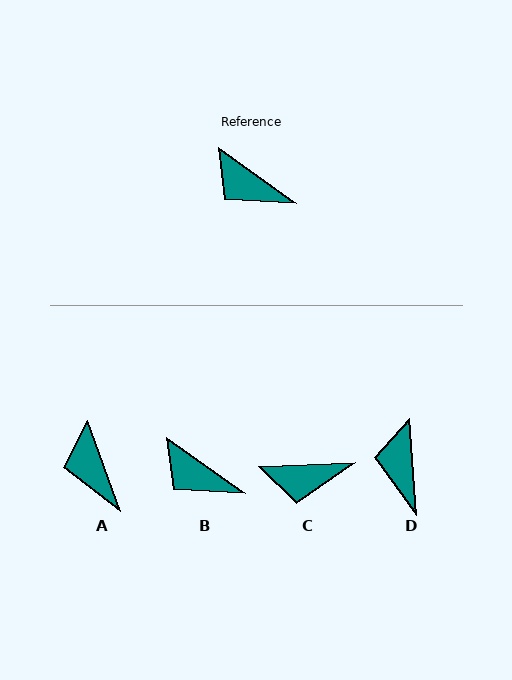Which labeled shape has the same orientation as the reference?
B.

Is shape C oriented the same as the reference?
No, it is off by about 38 degrees.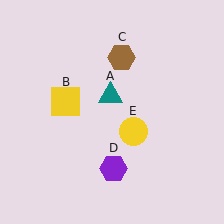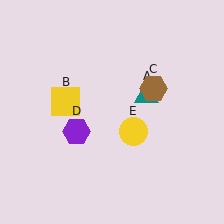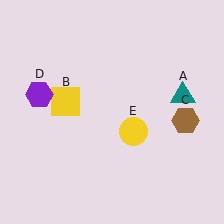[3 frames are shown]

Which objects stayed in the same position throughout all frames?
Yellow square (object B) and yellow circle (object E) remained stationary.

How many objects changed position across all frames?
3 objects changed position: teal triangle (object A), brown hexagon (object C), purple hexagon (object D).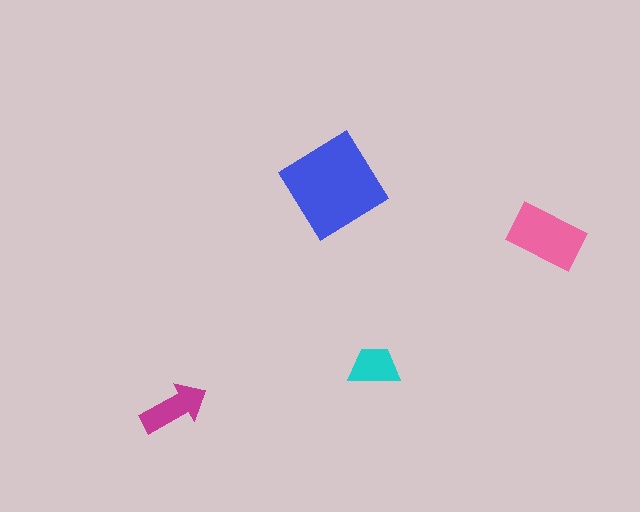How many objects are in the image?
There are 4 objects in the image.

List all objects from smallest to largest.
The cyan trapezoid, the magenta arrow, the pink rectangle, the blue diamond.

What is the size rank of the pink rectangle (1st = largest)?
2nd.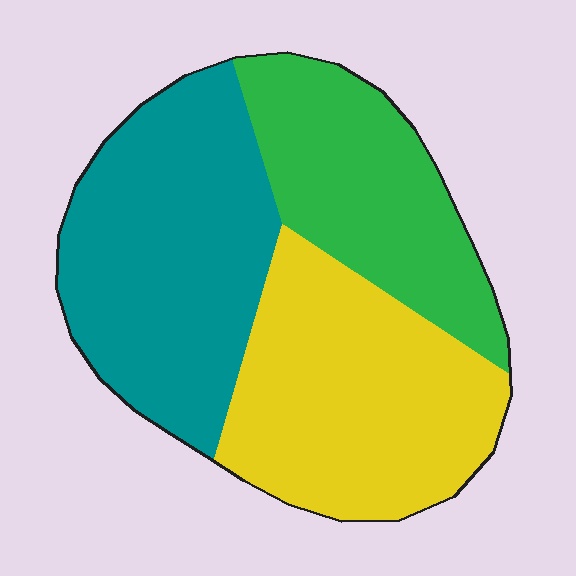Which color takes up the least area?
Green, at roughly 25%.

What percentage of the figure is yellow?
Yellow covers 36% of the figure.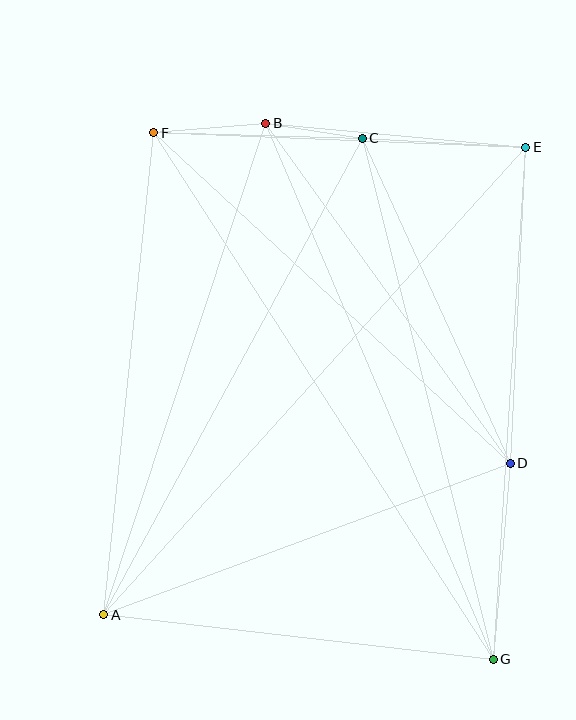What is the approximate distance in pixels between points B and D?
The distance between B and D is approximately 419 pixels.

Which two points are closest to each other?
Points B and C are closest to each other.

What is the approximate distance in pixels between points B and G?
The distance between B and G is approximately 582 pixels.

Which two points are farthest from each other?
Points A and E are farthest from each other.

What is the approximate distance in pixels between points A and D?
The distance between A and D is approximately 434 pixels.